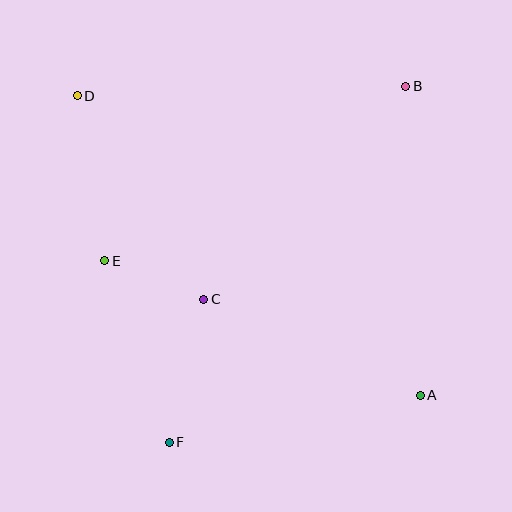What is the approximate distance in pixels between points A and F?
The distance between A and F is approximately 255 pixels.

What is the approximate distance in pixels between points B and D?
The distance between B and D is approximately 329 pixels.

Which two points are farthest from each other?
Points A and D are farthest from each other.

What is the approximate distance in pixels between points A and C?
The distance between A and C is approximately 236 pixels.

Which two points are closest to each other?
Points C and E are closest to each other.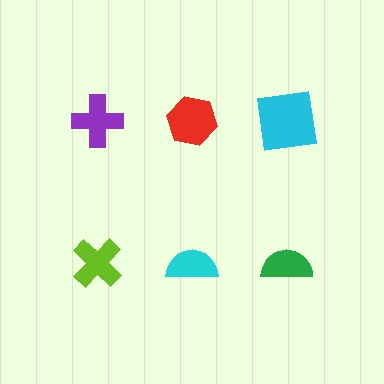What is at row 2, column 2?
A cyan semicircle.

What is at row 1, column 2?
A red hexagon.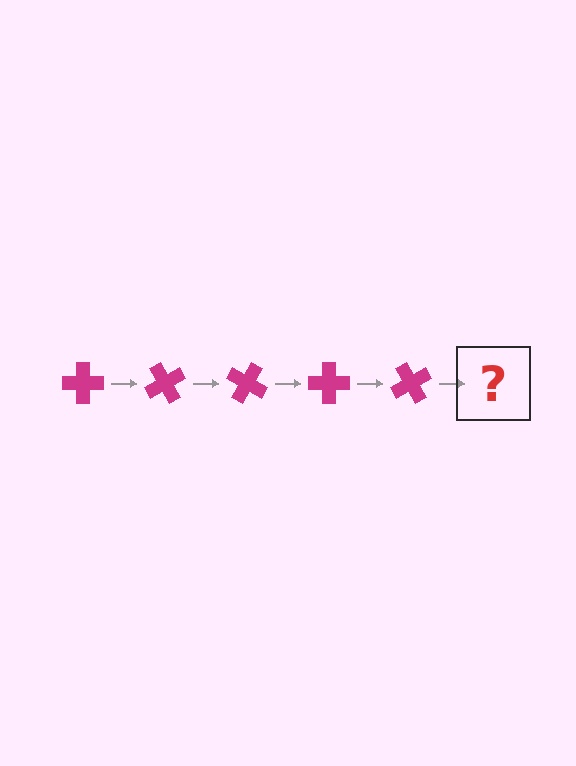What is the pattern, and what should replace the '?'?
The pattern is that the cross rotates 60 degrees each step. The '?' should be a magenta cross rotated 300 degrees.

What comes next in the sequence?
The next element should be a magenta cross rotated 300 degrees.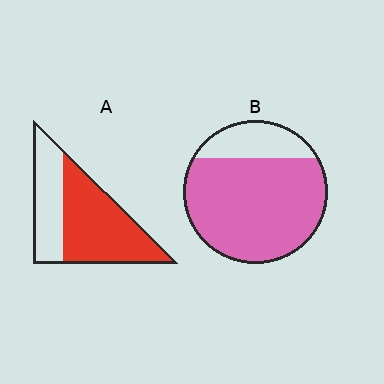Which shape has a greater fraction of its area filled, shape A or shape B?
Shape B.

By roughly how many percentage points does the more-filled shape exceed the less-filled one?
By roughly 15 percentage points (B over A).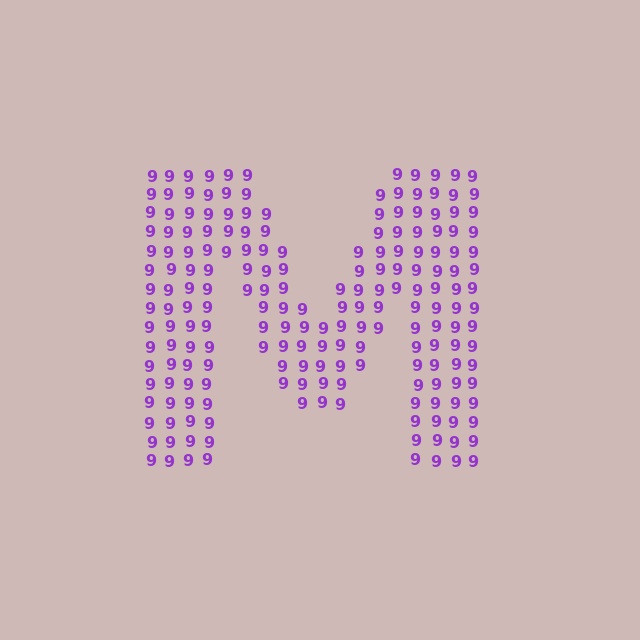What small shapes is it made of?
It is made of small digit 9's.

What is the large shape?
The large shape is the letter M.